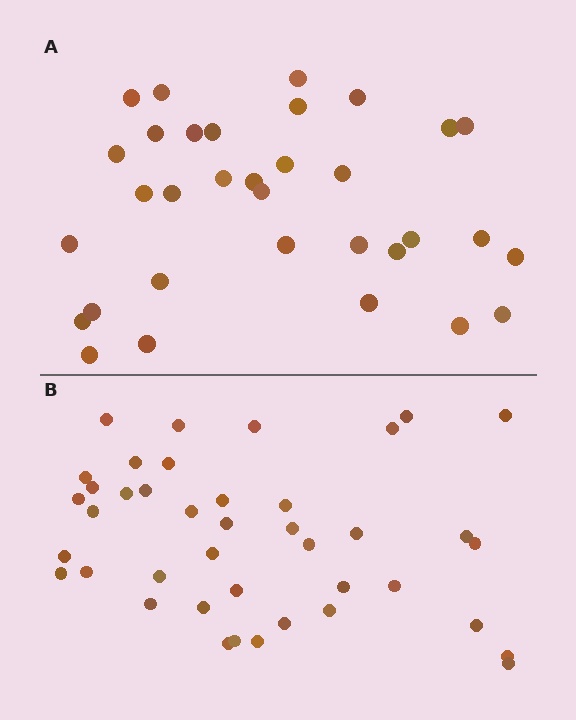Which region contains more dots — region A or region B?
Region B (the bottom region) has more dots.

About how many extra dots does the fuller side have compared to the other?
Region B has roughly 8 or so more dots than region A.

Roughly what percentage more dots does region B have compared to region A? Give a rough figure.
About 25% more.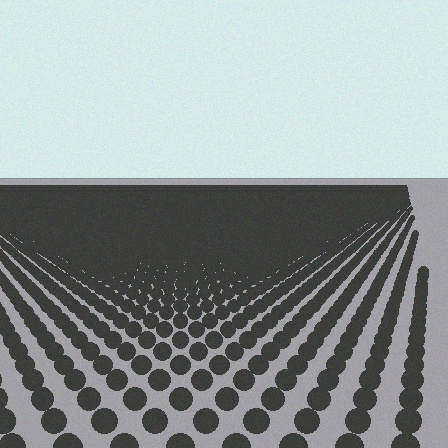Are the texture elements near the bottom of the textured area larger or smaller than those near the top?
Larger. Near the bottom, elements are closer to the viewer and appear at a bigger on-screen size.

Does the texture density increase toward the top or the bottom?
Density increases toward the top.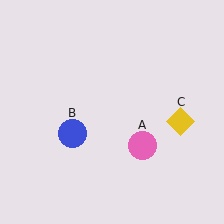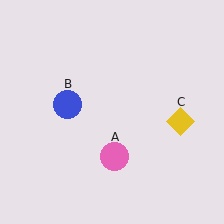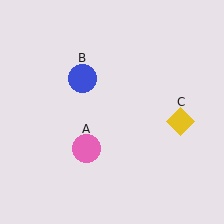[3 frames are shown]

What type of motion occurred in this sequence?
The pink circle (object A), blue circle (object B) rotated clockwise around the center of the scene.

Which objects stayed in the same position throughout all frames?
Yellow diamond (object C) remained stationary.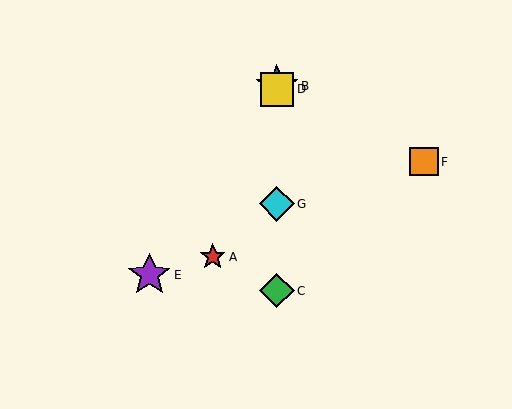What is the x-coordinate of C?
Object C is at x≈277.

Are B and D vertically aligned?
Yes, both are at x≈277.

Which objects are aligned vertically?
Objects B, C, D, G are aligned vertically.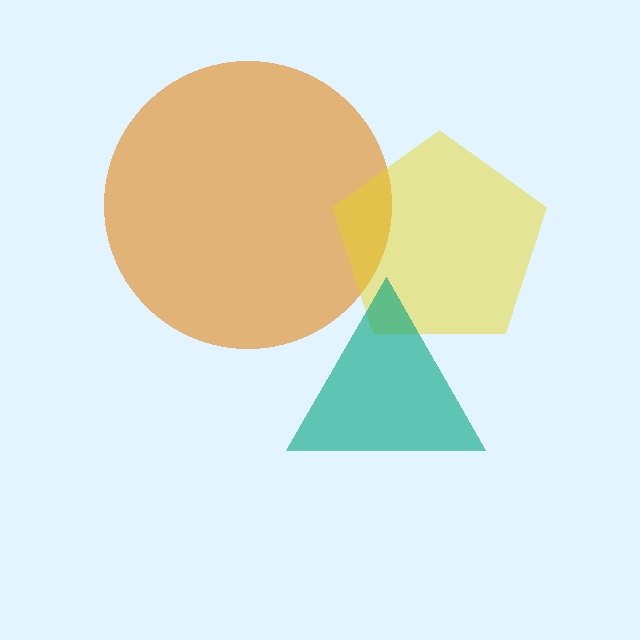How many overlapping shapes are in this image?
There are 3 overlapping shapes in the image.